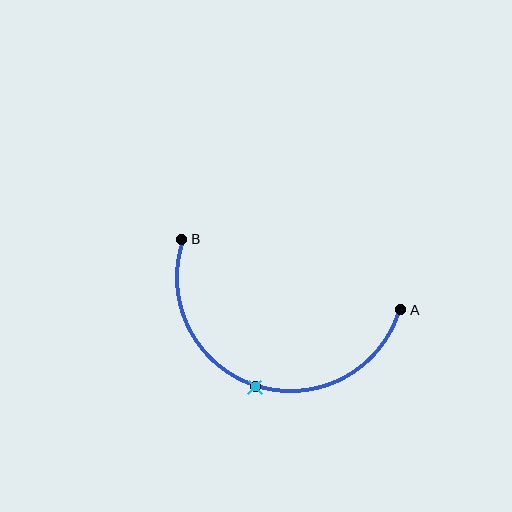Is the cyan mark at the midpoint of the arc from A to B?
Yes. The cyan mark lies on the arc at equal arc-length from both A and B — it is the arc midpoint.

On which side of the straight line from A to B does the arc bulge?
The arc bulges below the straight line connecting A and B.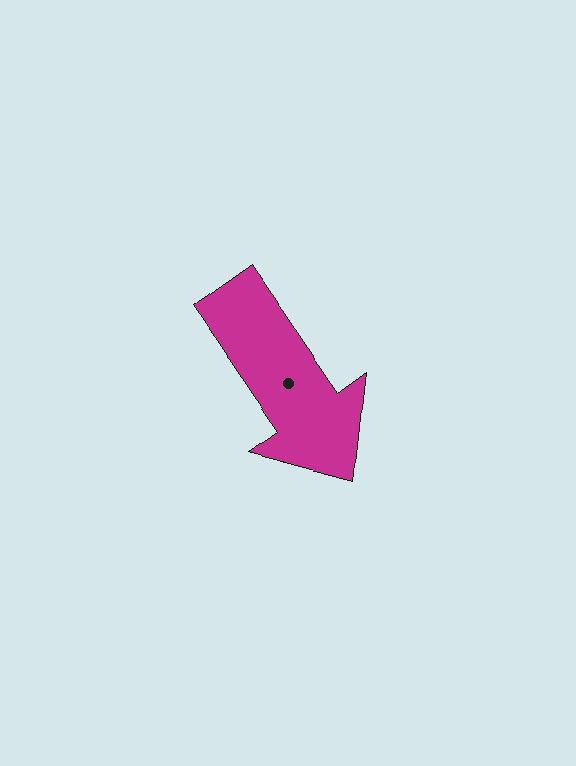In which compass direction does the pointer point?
Southeast.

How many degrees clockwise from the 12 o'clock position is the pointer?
Approximately 145 degrees.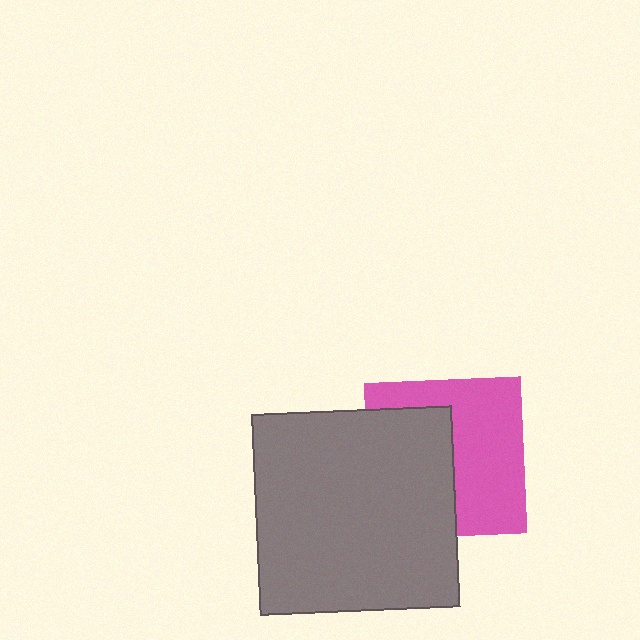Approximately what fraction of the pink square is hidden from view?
Roughly 46% of the pink square is hidden behind the gray square.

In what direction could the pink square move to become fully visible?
The pink square could move right. That would shift it out from behind the gray square entirely.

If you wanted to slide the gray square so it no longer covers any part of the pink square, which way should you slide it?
Slide it left — that is the most direct way to separate the two shapes.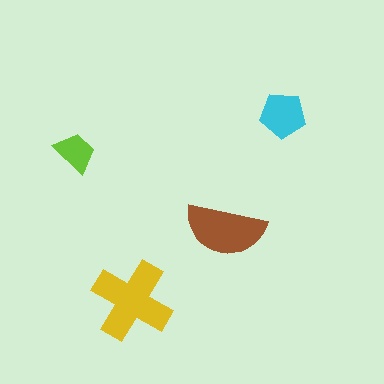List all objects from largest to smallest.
The yellow cross, the brown semicircle, the cyan pentagon, the lime trapezoid.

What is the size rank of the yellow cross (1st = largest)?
1st.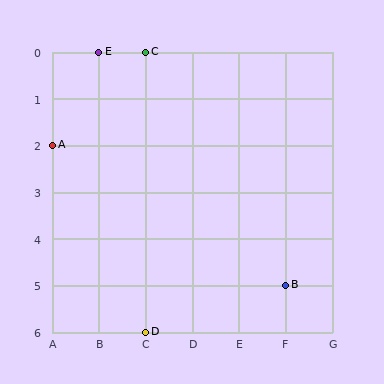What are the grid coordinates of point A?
Point A is at grid coordinates (A, 2).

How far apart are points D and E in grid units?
Points D and E are 1 column and 6 rows apart (about 6.1 grid units diagonally).